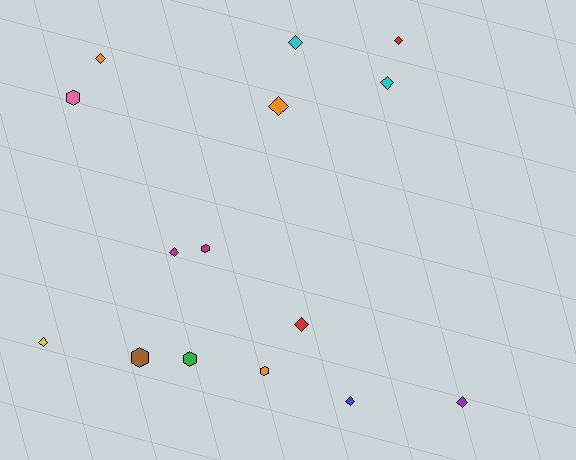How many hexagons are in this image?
There are 5 hexagons.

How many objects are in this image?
There are 15 objects.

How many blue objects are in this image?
There is 1 blue object.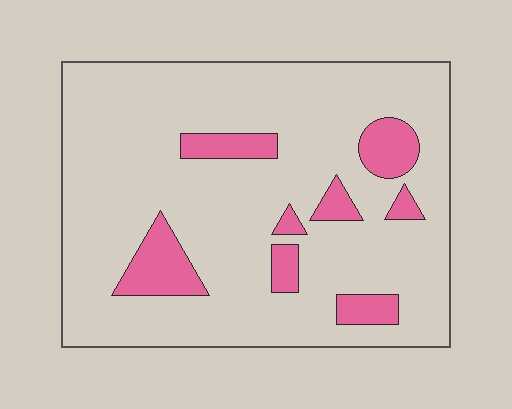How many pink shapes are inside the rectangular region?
8.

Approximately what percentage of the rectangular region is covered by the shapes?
Approximately 15%.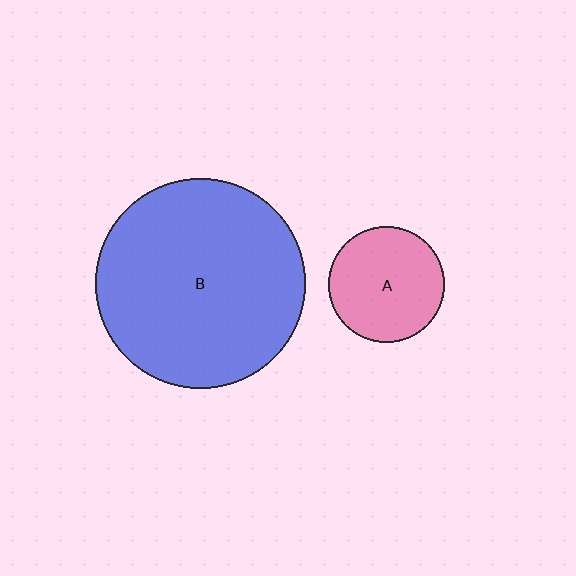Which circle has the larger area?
Circle B (blue).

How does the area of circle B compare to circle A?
Approximately 3.2 times.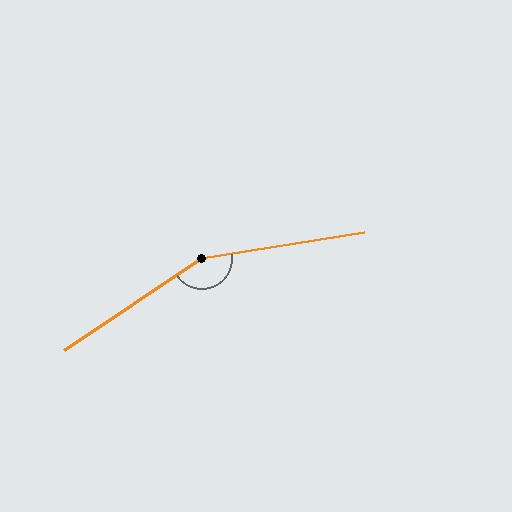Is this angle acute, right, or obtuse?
It is obtuse.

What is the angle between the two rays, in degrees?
Approximately 155 degrees.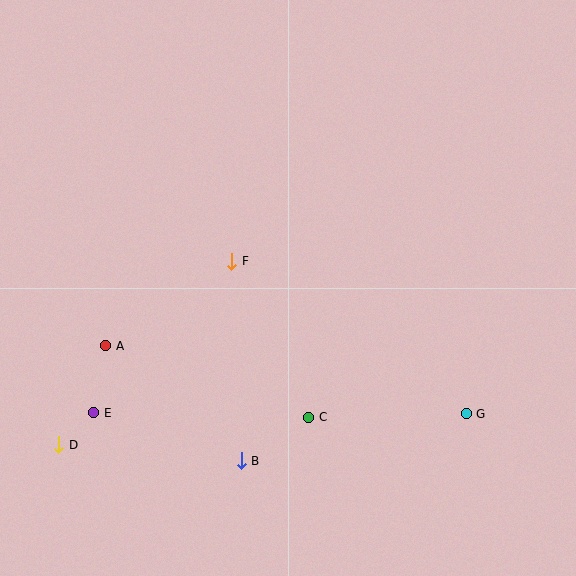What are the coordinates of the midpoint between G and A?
The midpoint between G and A is at (286, 380).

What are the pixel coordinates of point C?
Point C is at (309, 417).